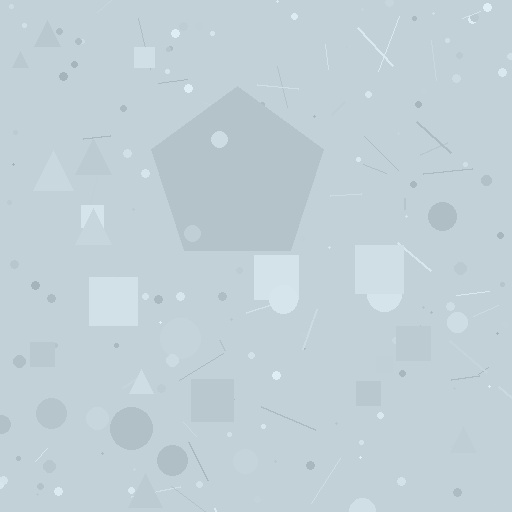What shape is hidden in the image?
A pentagon is hidden in the image.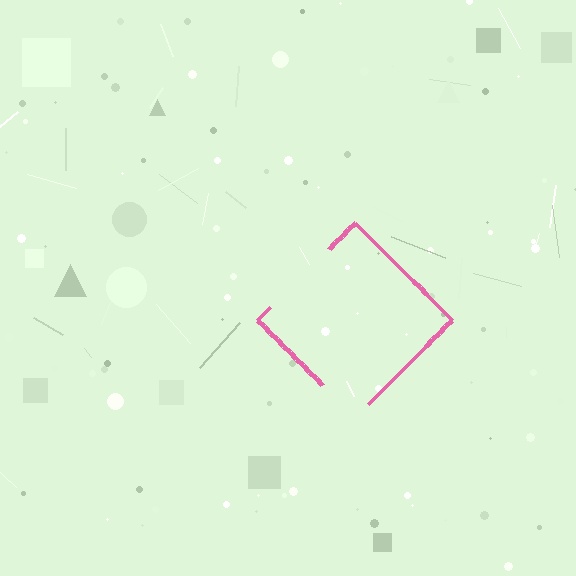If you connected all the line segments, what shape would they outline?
They would outline a diamond.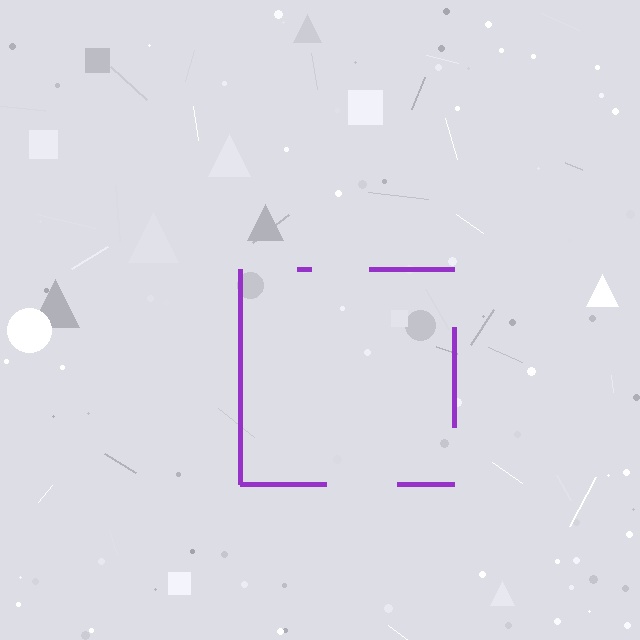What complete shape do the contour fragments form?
The contour fragments form a square.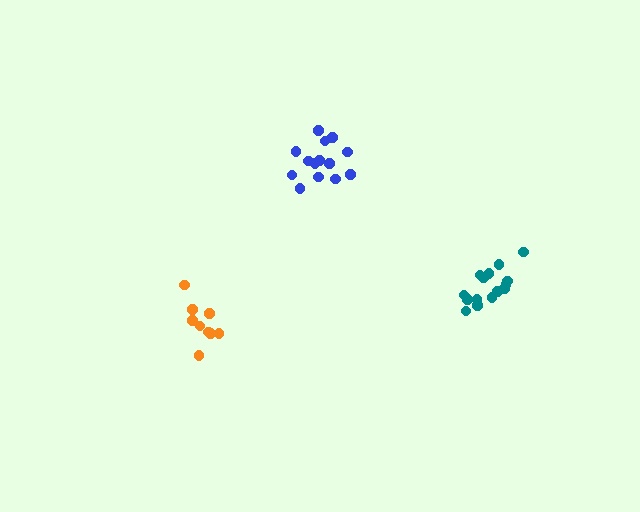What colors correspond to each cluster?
The clusters are colored: orange, teal, blue.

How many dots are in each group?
Group 1: 9 dots, Group 2: 15 dots, Group 3: 14 dots (38 total).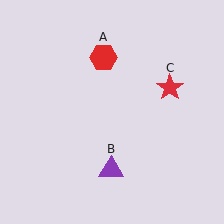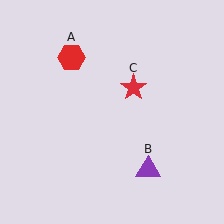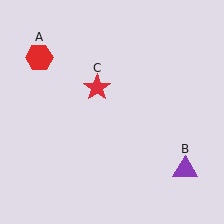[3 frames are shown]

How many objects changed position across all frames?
3 objects changed position: red hexagon (object A), purple triangle (object B), red star (object C).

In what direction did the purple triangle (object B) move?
The purple triangle (object B) moved right.